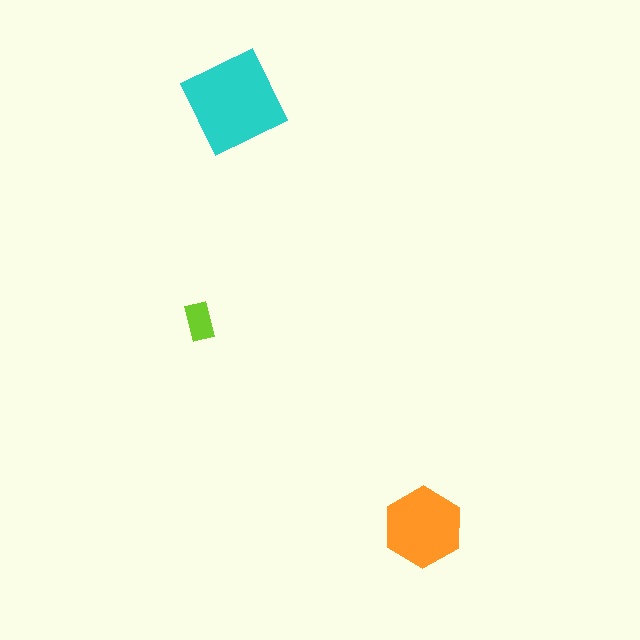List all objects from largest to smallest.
The cyan square, the orange hexagon, the lime rectangle.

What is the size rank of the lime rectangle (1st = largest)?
3rd.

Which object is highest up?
The cyan square is topmost.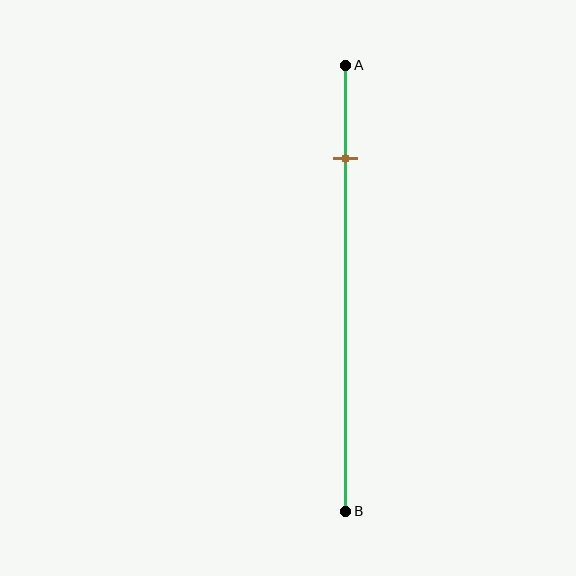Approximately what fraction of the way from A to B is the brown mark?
The brown mark is approximately 20% of the way from A to B.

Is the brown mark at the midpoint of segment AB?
No, the mark is at about 20% from A, not at the 50% midpoint.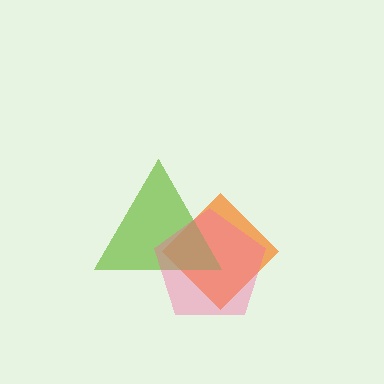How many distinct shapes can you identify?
There are 3 distinct shapes: an orange diamond, a lime triangle, a pink pentagon.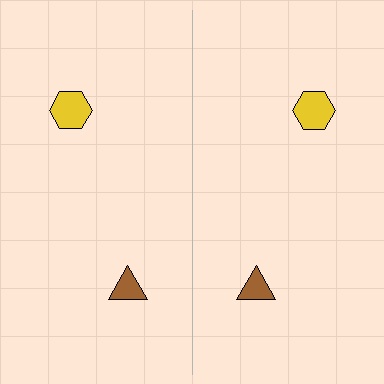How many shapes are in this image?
There are 4 shapes in this image.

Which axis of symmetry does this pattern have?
The pattern has a vertical axis of symmetry running through the center of the image.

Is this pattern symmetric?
Yes, this pattern has bilateral (reflection) symmetry.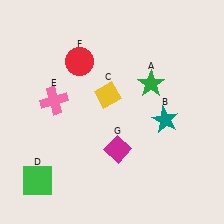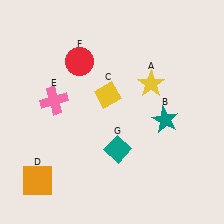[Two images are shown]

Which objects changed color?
A changed from green to yellow. D changed from green to orange. G changed from magenta to teal.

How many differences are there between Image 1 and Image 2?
There are 3 differences between the two images.